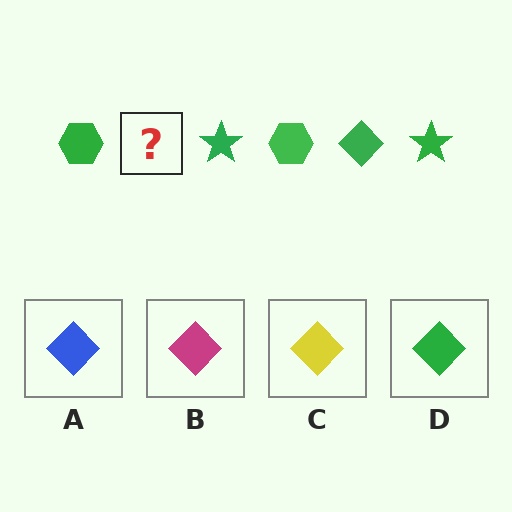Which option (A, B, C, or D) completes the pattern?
D.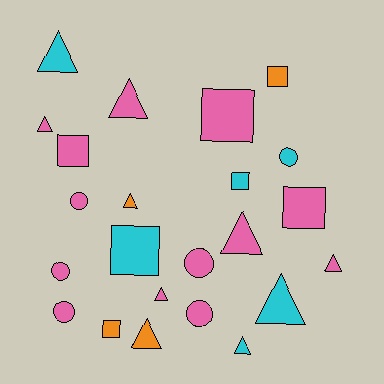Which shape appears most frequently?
Triangle, with 10 objects.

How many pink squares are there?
There are 3 pink squares.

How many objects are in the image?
There are 23 objects.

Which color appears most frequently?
Pink, with 13 objects.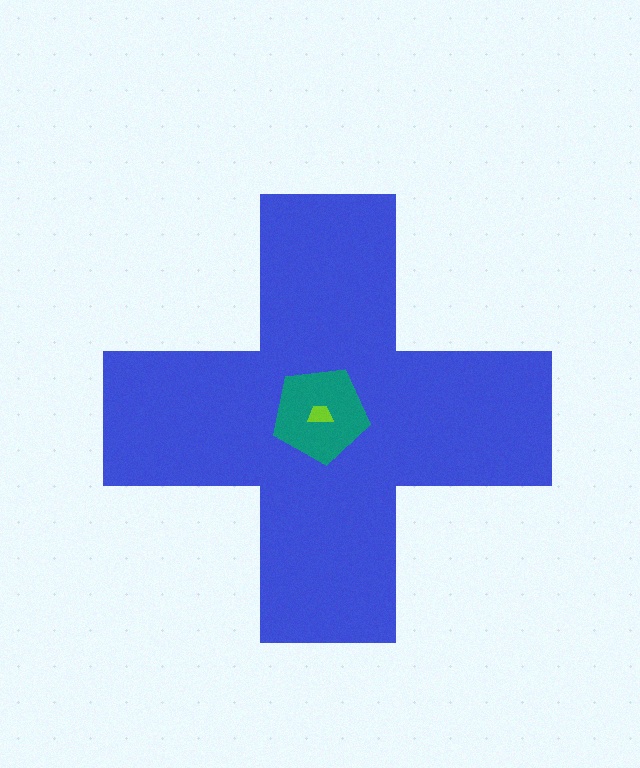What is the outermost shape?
The blue cross.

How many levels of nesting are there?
3.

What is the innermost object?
The lime trapezoid.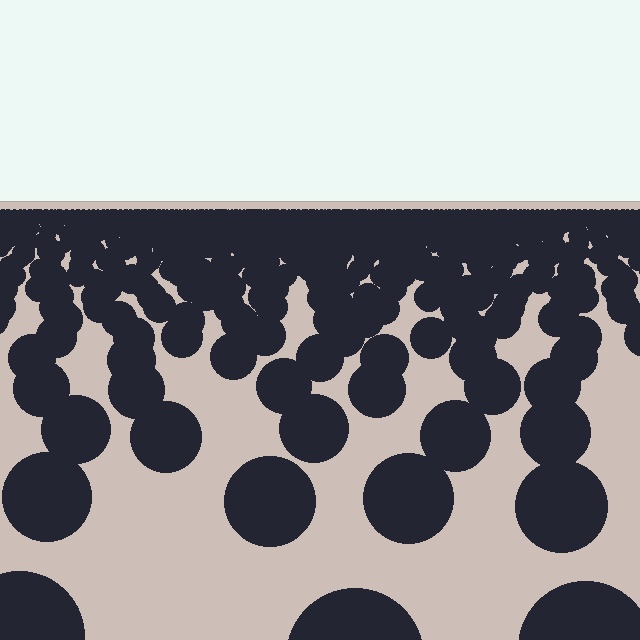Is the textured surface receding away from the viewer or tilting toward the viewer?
The surface is receding away from the viewer. Texture elements get smaller and denser toward the top.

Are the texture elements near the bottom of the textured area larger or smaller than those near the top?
Larger. Near the bottom, elements are closer to the viewer and appear at a bigger on-screen size.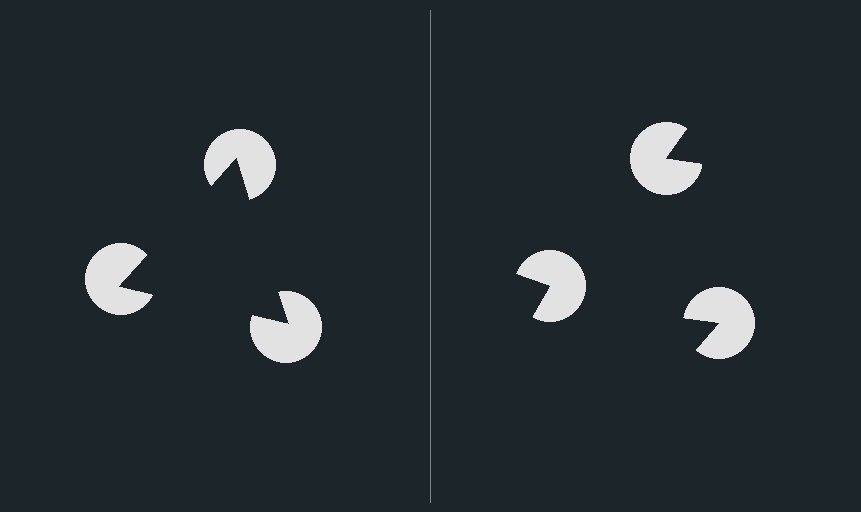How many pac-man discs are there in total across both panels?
6 — 3 on each side.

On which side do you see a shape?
An illusory triangle appears on the left side. On the right side the wedge cuts are rotated, so no coherent shape forms.